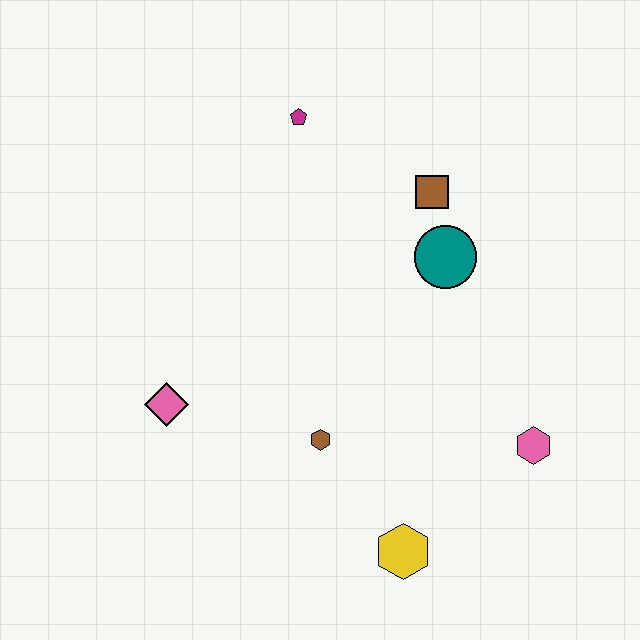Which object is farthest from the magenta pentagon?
The yellow hexagon is farthest from the magenta pentagon.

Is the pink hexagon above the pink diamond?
No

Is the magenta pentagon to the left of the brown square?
Yes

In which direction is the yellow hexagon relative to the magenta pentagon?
The yellow hexagon is below the magenta pentagon.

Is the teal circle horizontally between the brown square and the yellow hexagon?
No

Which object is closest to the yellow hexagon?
The brown hexagon is closest to the yellow hexagon.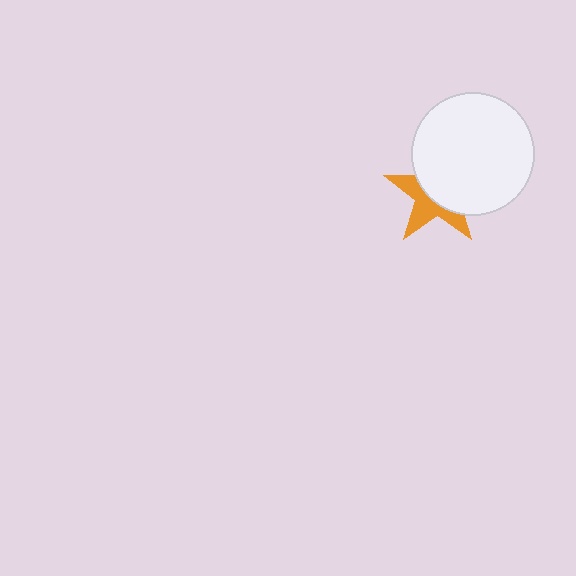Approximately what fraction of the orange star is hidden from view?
Roughly 56% of the orange star is hidden behind the white circle.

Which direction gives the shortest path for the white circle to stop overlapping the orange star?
Moving toward the upper-right gives the shortest separation.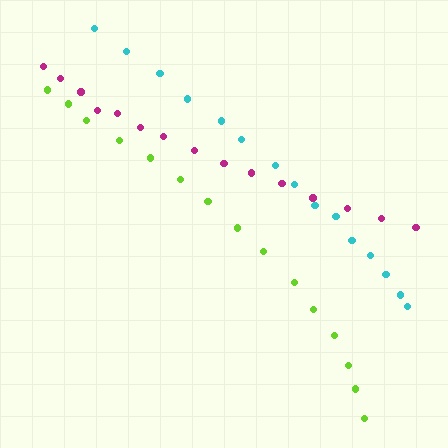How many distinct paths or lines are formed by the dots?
There are 3 distinct paths.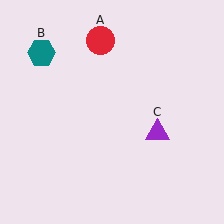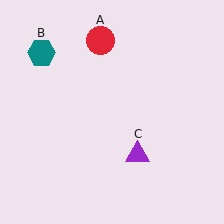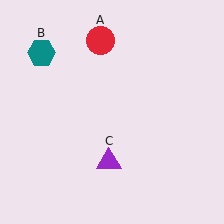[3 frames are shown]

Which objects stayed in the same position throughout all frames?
Red circle (object A) and teal hexagon (object B) remained stationary.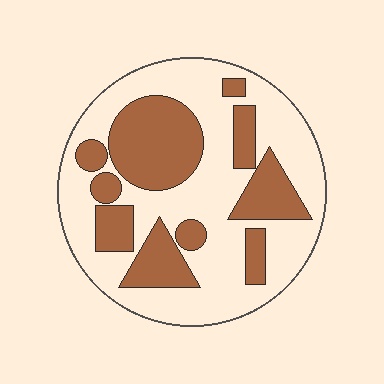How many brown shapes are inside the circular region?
10.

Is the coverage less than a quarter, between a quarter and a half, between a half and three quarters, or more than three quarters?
Between a quarter and a half.